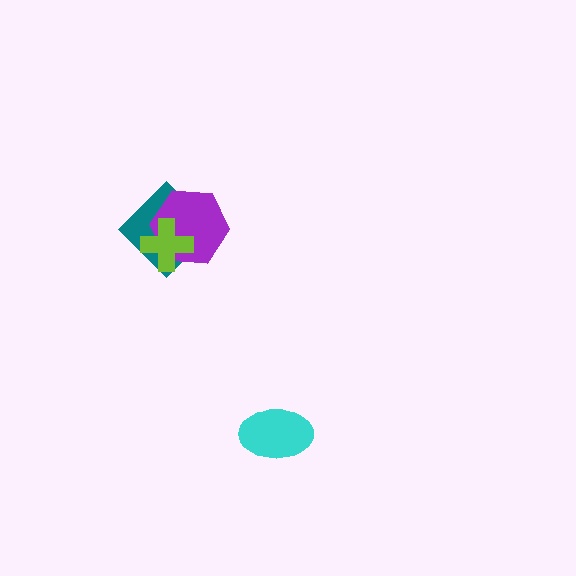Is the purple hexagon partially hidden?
Yes, it is partially covered by another shape.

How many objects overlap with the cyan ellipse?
0 objects overlap with the cyan ellipse.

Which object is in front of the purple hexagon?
The lime cross is in front of the purple hexagon.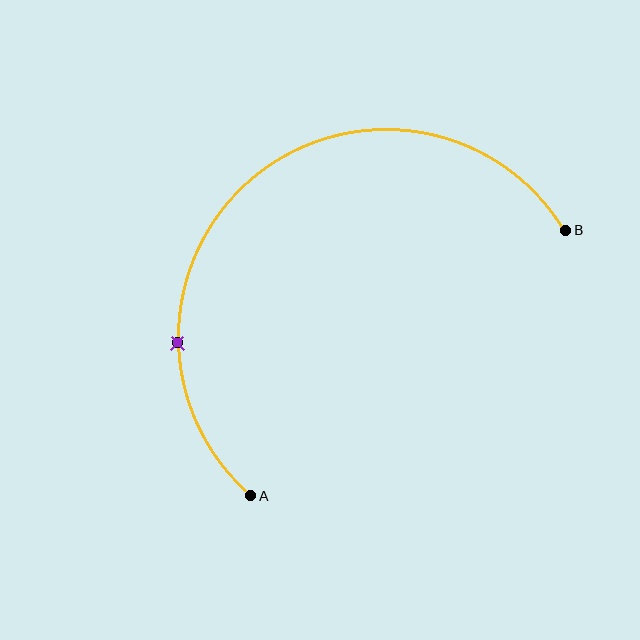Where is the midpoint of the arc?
The arc midpoint is the point on the curve farthest from the straight line joining A and B. It sits above and to the left of that line.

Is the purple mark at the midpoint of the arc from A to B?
No. The purple mark lies on the arc but is closer to endpoint A. The arc midpoint would be at the point on the curve equidistant along the arc from both A and B.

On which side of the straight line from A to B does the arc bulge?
The arc bulges above and to the left of the straight line connecting A and B.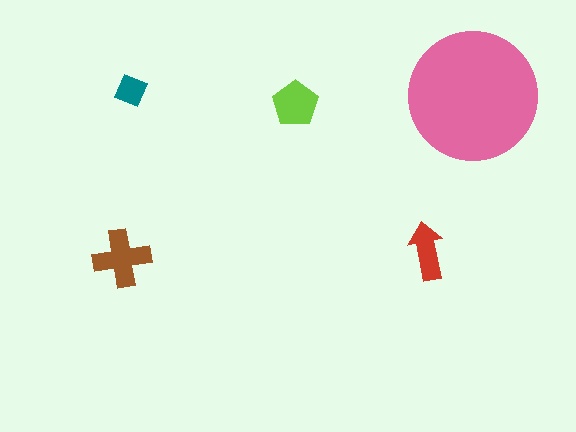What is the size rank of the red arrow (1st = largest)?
4th.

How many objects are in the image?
There are 5 objects in the image.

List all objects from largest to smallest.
The pink circle, the brown cross, the lime pentagon, the red arrow, the teal diamond.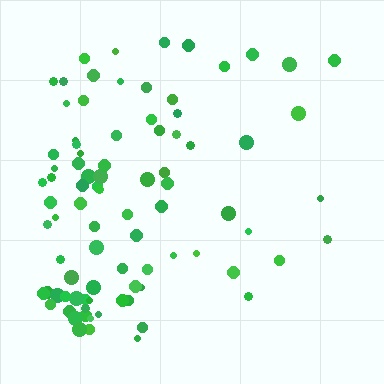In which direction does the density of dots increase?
From right to left, with the left side densest.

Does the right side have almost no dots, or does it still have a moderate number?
Still a moderate number, just noticeably fewer than the left.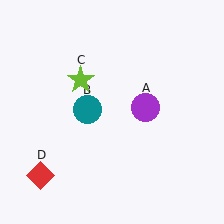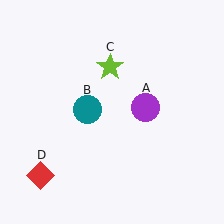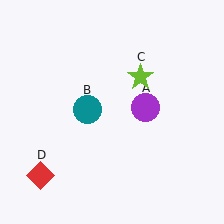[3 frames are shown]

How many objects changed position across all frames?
1 object changed position: lime star (object C).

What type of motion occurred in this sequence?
The lime star (object C) rotated clockwise around the center of the scene.